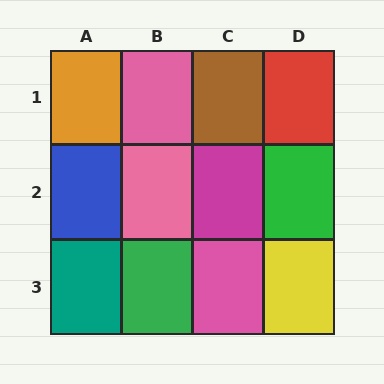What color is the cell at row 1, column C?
Brown.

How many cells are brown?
1 cell is brown.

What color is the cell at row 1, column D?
Red.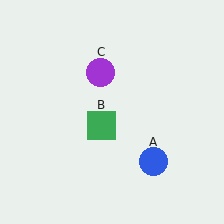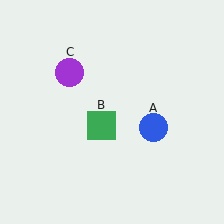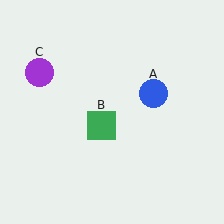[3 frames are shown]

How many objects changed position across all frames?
2 objects changed position: blue circle (object A), purple circle (object C).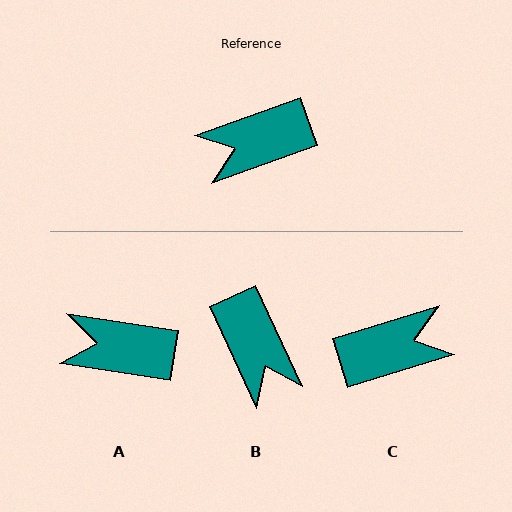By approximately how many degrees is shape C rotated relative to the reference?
Approximately 177 degrees counter-clockwise.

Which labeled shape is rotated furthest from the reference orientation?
C, about 177 degrees away.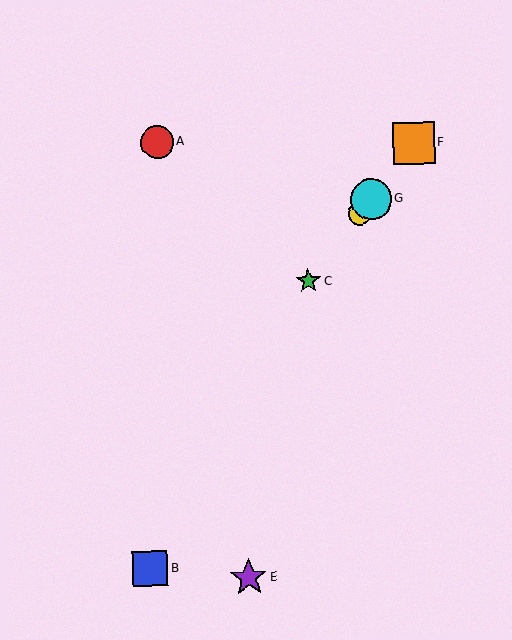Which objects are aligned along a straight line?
Objects C, D, F, G are aligned along a straight line.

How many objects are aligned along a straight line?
4 objects (C, D, F, G) are aligned along a straight line.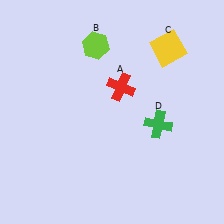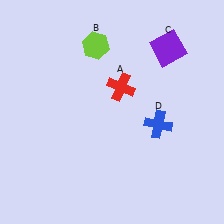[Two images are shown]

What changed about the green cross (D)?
In Image 1, D is green. In Image 2, it changed to blue.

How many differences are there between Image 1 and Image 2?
There are 2 differences between the two images.